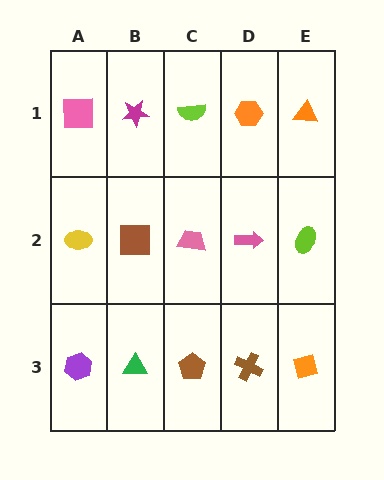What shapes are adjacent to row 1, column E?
A lime ellipse (row 2, column E), an orange hexagon (row 1, column D).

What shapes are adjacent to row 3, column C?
A pink trapezoid (row 2, column C), a green triangle (row 3, column B), a brown cross (row 3, column D).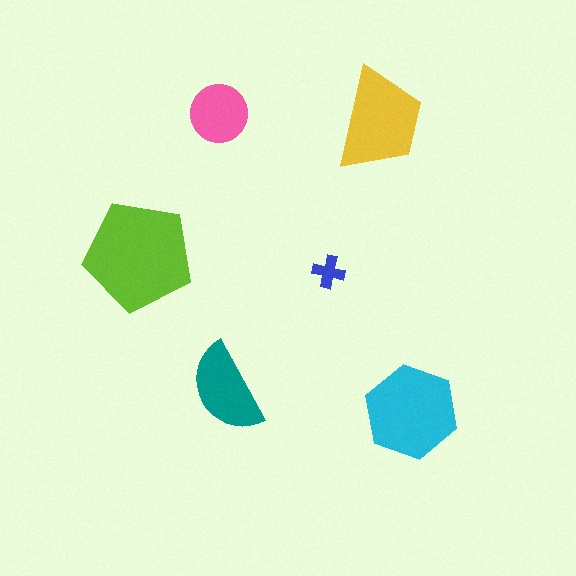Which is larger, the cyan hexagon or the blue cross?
The cyan hexagon.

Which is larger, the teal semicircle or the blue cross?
The teal semicircle.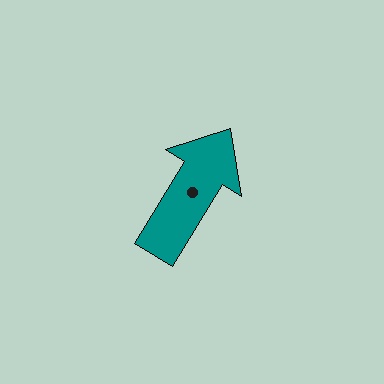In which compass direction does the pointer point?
Northeast.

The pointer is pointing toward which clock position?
Roughly 1 o'clock.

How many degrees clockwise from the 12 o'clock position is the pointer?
Approximately 31 degrees.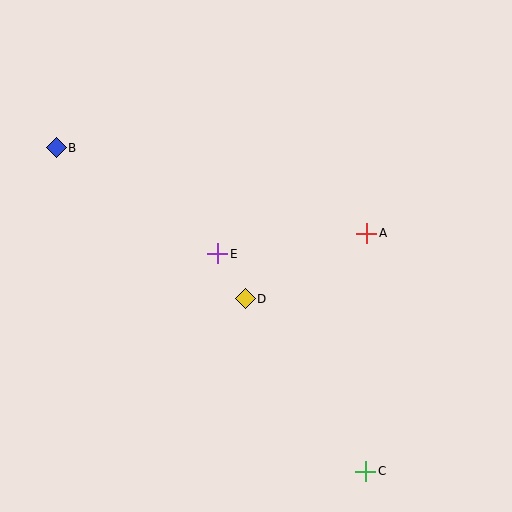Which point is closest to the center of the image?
Point E at (218, 254) is closest to the center.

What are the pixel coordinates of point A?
Point A is at (367, 233).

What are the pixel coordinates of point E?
Point E is at (218, 254).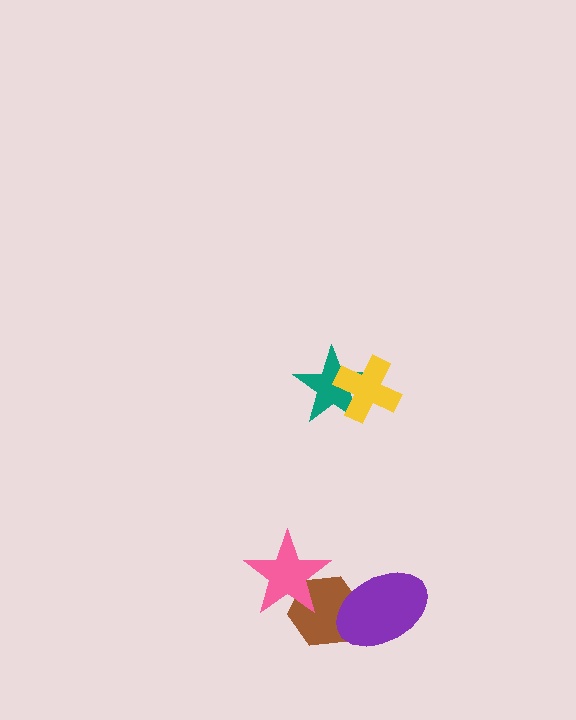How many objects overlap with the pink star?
1 object overlaps with the pink star.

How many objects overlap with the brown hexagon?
2 objects overlap with the brown hexagon.